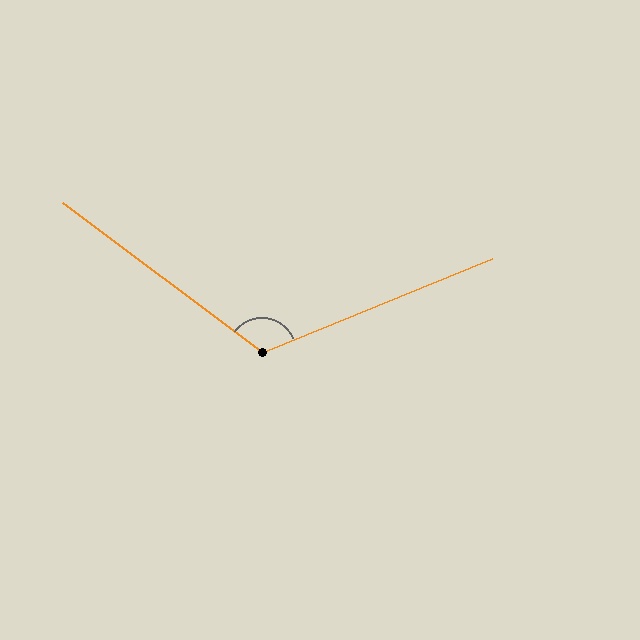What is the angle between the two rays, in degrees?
Approximately 121 degrees.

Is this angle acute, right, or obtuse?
It is obtuse.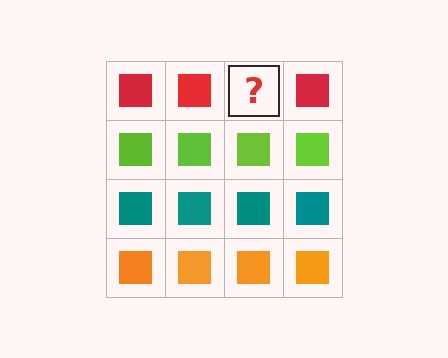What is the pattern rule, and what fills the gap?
The rule is that each row has a consistent color. The gap should be filled with a red square.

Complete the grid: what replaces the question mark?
The question mark should be replaced with a red square.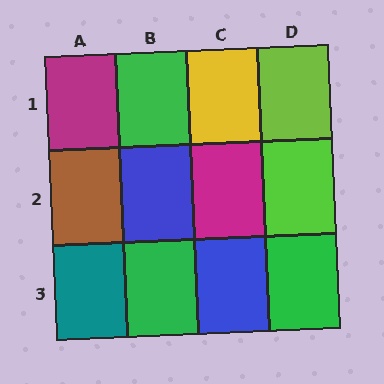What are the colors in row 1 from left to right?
Magenta, green, yellow, lime.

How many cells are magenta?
2 cells are magenta.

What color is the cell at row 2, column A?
Brown.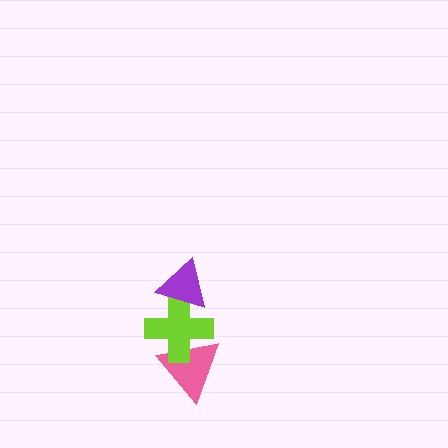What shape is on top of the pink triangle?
The lime cross is on top of the pink triangle.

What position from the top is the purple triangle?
The purple triangle is 1st from the top.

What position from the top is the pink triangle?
The pink triangle is 3rd from the top.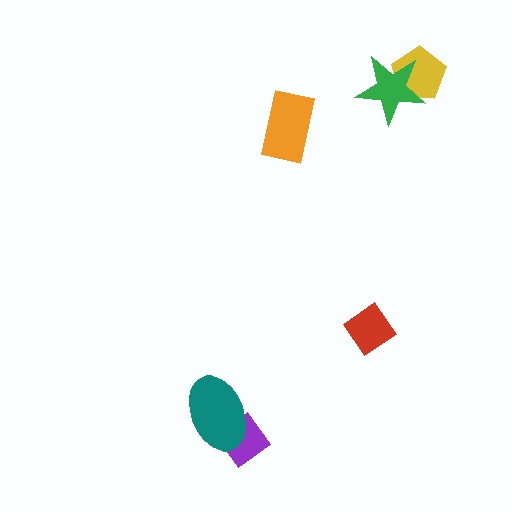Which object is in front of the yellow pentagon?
The green star is in front of the yellow pentagon.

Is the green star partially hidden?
No, no other shape covers it.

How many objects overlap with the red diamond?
0 objects overlap with the red diamond.